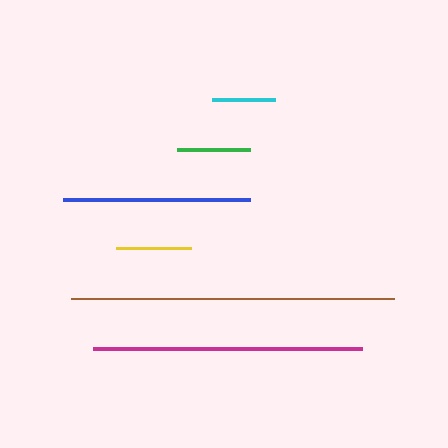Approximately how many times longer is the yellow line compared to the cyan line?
The yellow line is approximately 1.2 times the length of the cyan line.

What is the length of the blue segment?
The blue segment is approximately 187 pixels long.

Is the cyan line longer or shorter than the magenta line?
The magenta line is longer than the cyan line.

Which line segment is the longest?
The brown line is the longest at approximately 323 pixels.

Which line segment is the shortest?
The cyan line is the shortest at approximately 63 pixels.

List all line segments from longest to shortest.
From longest to shortest: brown, magenta, blue, yellow, green, cyan.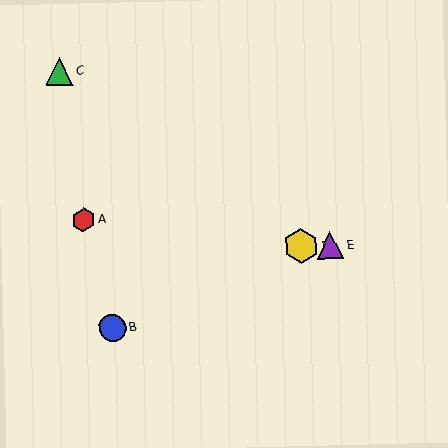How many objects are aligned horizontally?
2 objects (D, E) are aligned horizontally.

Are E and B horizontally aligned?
No, E is at y≈245 and B is at y≈328.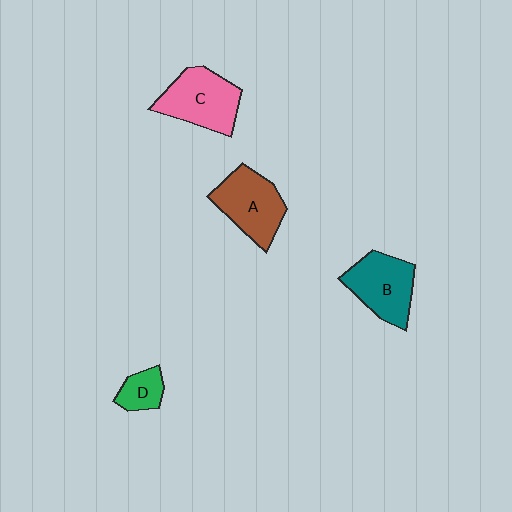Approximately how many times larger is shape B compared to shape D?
Approximately 2.3 times.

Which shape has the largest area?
Shape C (pink).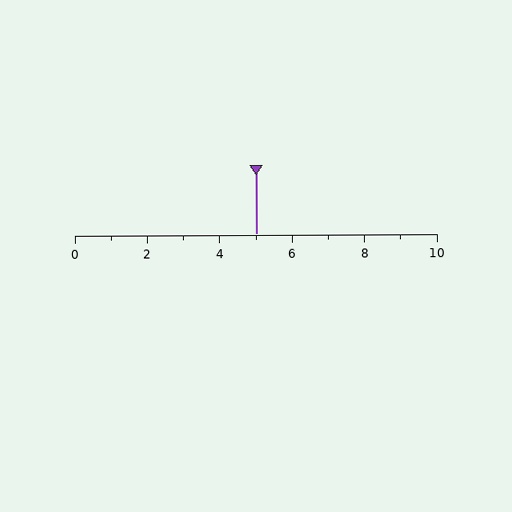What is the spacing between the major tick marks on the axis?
The major ticks are spaced 2 apart.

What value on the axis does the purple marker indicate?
The marker indicates approximately 5.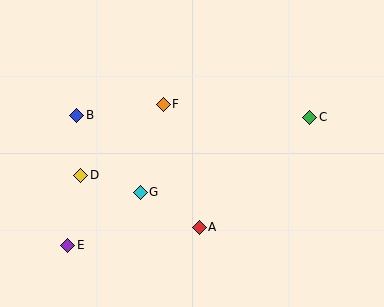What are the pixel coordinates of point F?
Point F is at (163, 104).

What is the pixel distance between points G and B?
The distance between G and B is 100 pixels.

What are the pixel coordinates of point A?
Point A is at (199, 227).